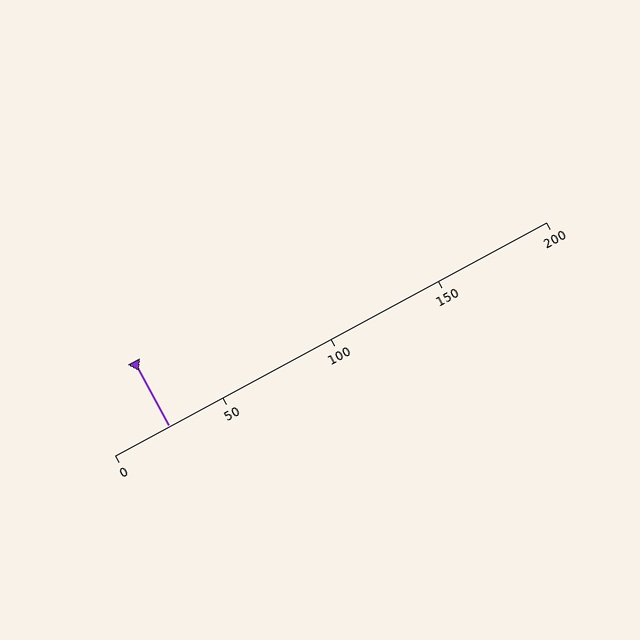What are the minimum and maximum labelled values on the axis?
The axis runs from 0 to 200.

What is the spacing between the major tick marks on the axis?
The major ticks are spaced 50 apart.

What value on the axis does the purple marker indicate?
The marker indicates approximately 25.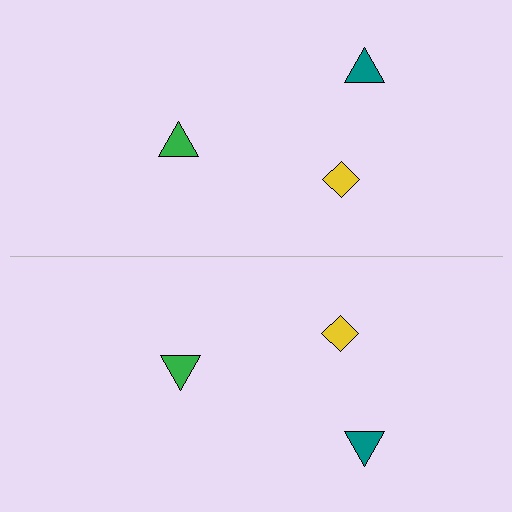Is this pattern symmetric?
Yes, this pattern has bilateral (reflection) symmetry.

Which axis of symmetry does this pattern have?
The pattern has a horizontal axis of symmetry running through the center of the image.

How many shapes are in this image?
There are 6 shapes in this image.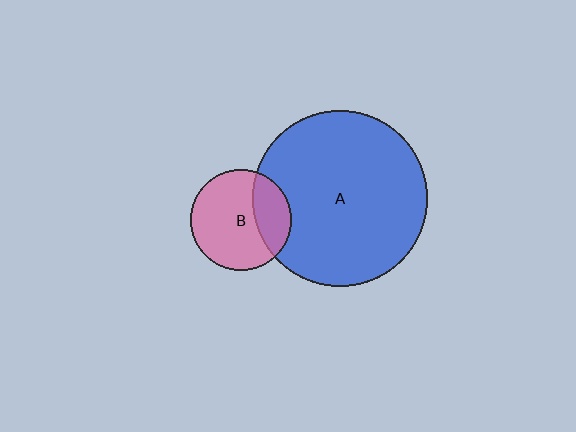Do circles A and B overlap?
Yes.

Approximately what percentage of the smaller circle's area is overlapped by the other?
Approximately 30%.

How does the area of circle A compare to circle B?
Approximately 3.0 times.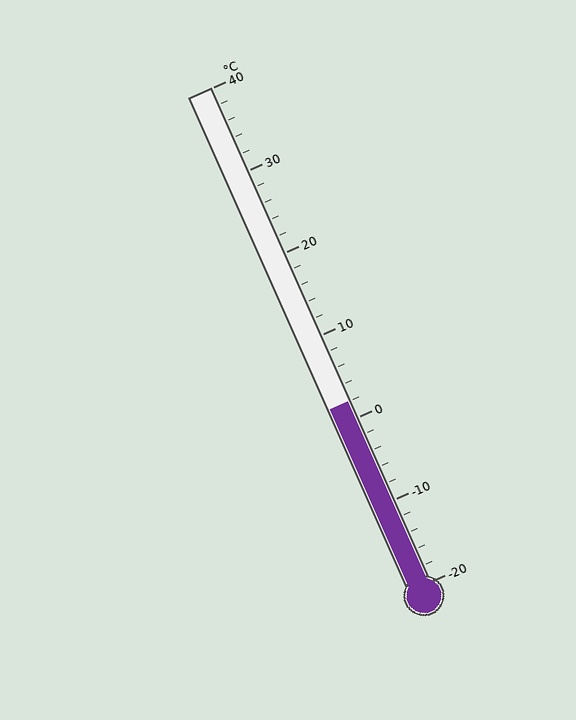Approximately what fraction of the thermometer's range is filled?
The thermometer is filled to approximately 35% of its range.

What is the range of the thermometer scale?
The thermometer scale ranges from -20°C to 40°C.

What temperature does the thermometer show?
The thermometer shows approximately 2°C.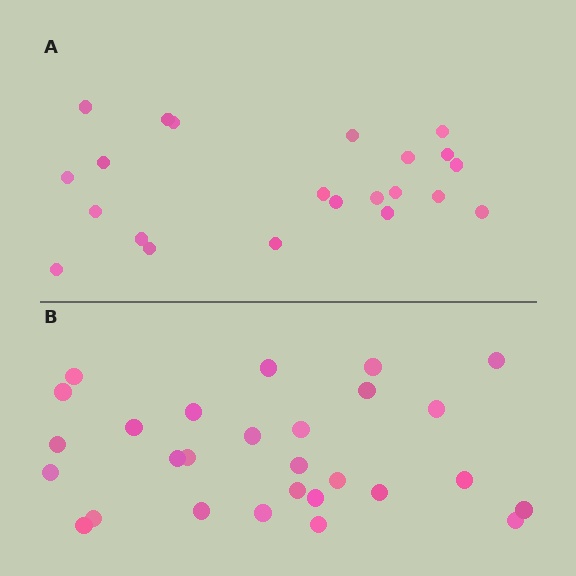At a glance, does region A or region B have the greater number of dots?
Region B (the bottom region) has more dots.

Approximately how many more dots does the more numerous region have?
Region B has about 6 more dots than region A.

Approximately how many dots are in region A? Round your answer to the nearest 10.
About 20 dots. (The exact count is 22, which rounds to 20.)